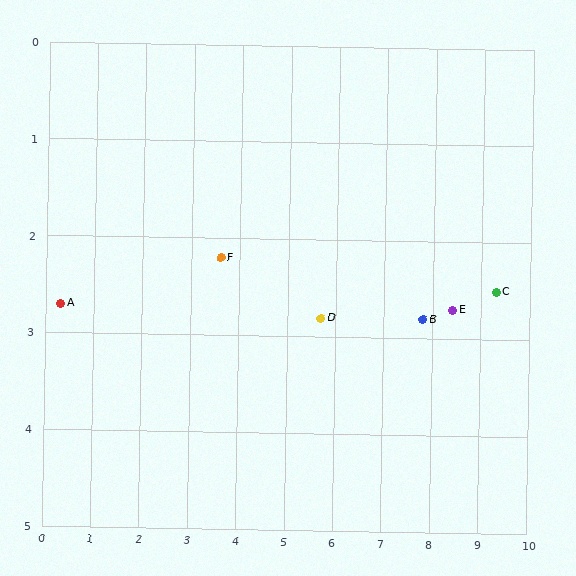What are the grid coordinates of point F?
Point F is at approximately (3.6, 2.2).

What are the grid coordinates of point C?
Point C is at approximately (9.3, 2.5).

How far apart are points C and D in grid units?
Points C and D are about 3.6 grid units apart.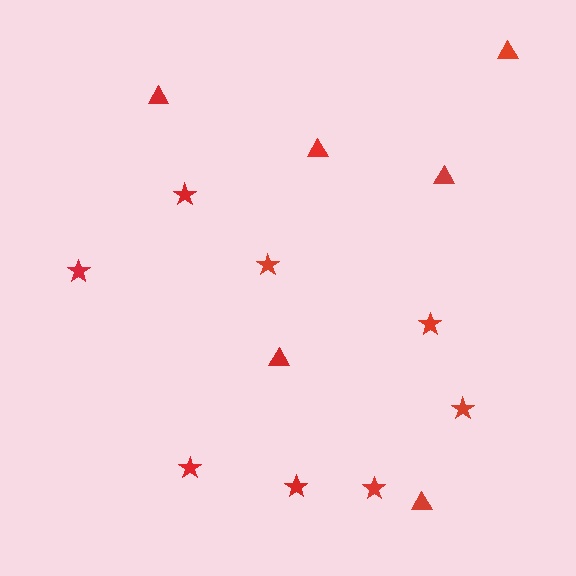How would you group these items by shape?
There are 2 groups: one group of triangles (6) and one group of stars (8).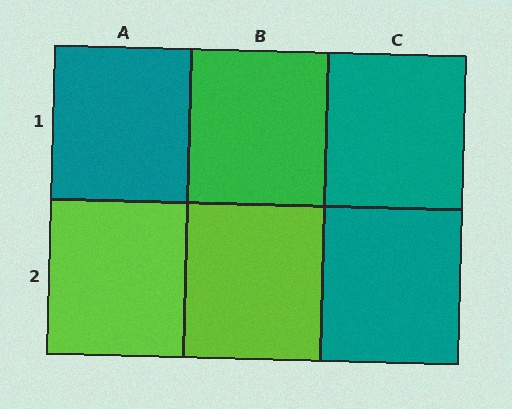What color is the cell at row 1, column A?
Teal.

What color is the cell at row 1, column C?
Teal.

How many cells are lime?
2 cells are lime.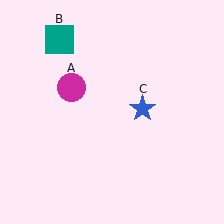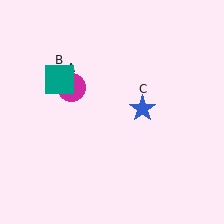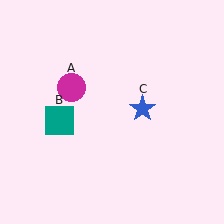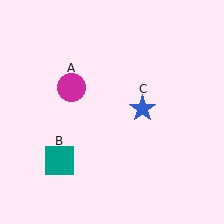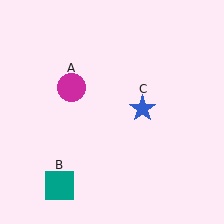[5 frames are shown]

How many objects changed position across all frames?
1 object changed position: teal square (object B).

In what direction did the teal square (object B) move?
The teal square (object B) moved down.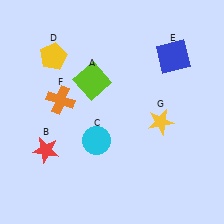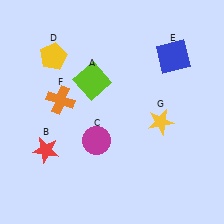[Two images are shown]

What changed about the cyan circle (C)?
In Image 1, C is cyan. In Image 2, it changed to magenta.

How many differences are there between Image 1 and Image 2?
There is 1 difference between the two images.